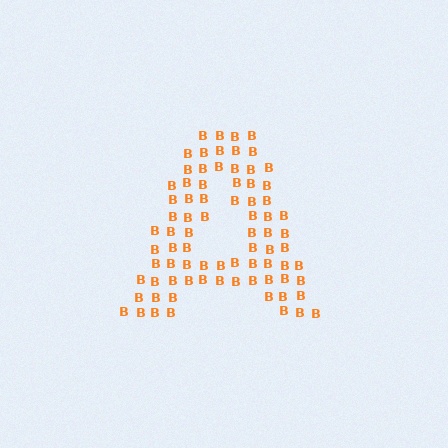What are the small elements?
The small elements are letter B's.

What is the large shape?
The large shape is the letter A.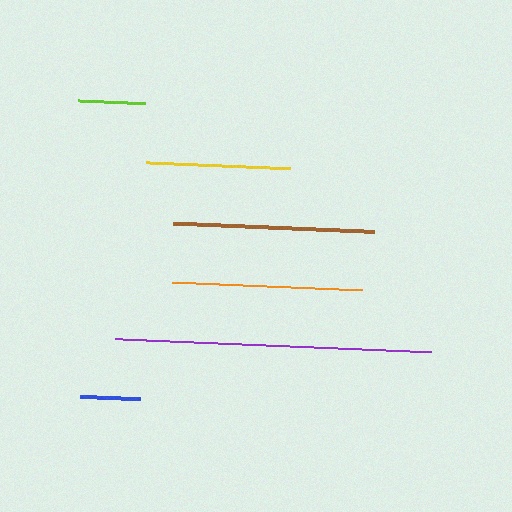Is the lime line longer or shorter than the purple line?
The purple line is longer than the lime line.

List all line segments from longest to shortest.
From longest to shortest: purple, brown, orange, yellow, lime, blue.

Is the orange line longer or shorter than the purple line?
The purple line is longer than the orange line.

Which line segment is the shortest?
The blue line is the shortest at approximately 60 pixels.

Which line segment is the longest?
The purple line is the longest at approximately 316 pixels.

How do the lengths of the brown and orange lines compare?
The brown and orange lines are approximately the same length.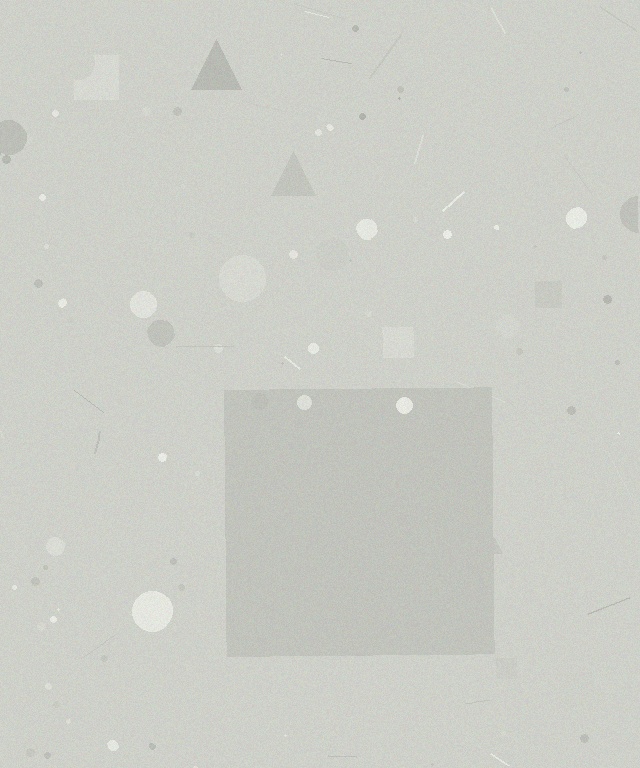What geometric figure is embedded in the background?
A square is embedded in the background.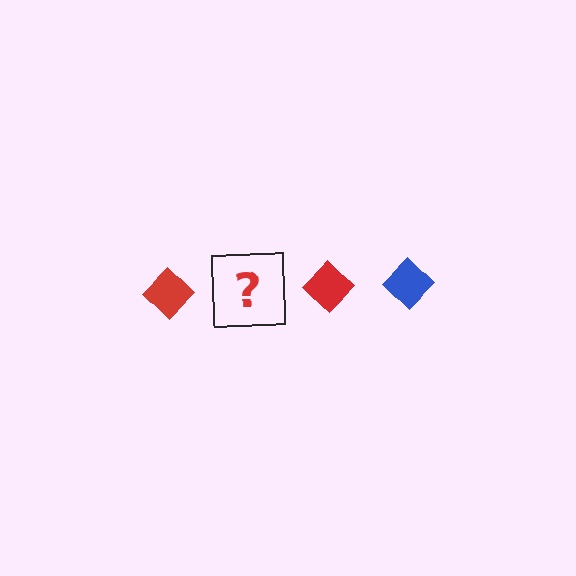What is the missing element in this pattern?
The missing element is a blue diamond.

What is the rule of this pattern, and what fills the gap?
The rule is that the pattern cycles through red, blue diamonds. The gap should be filled with a blue diamond.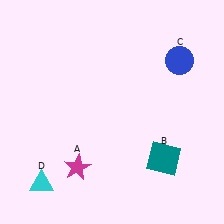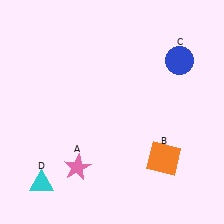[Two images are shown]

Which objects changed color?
A changed from magenta to pink. B changed from teal to orange.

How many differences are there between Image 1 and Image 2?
There are 2 differences between the two images.